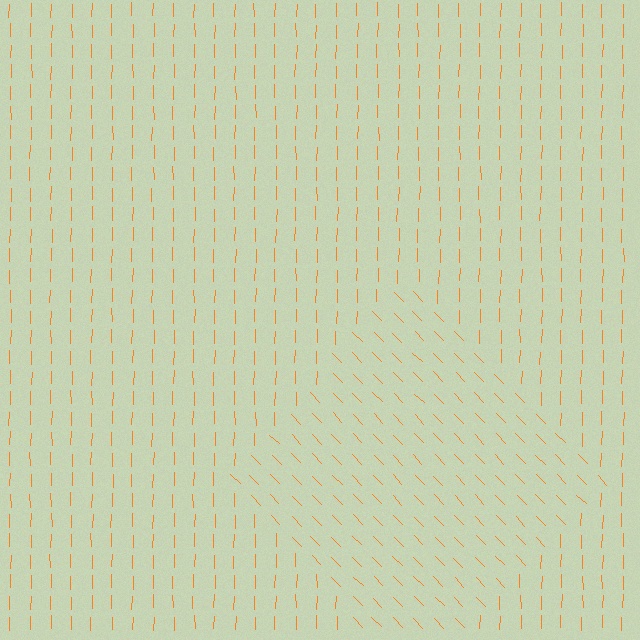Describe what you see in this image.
The image is filled with small orange line segments. A diamond region in the image has lines oriented differently from the surrounding lines, creating a visible texture boundary.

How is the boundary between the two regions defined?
The boundary is defined purely by a change in line orientation (approximately 45 degrees difference). All lines are the same color and thickness.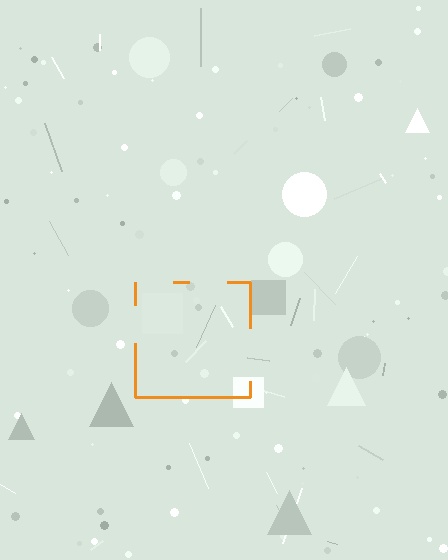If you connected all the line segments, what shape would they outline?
They would outline a square.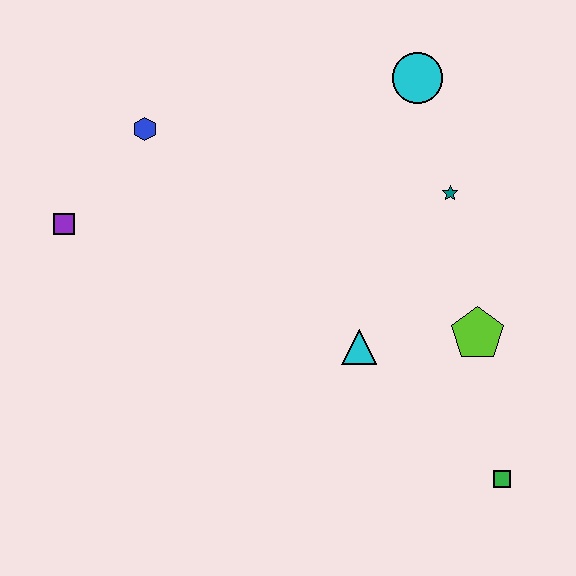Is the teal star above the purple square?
Yes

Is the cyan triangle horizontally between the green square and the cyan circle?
No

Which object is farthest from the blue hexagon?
The green square is farthest from the blue hexagon.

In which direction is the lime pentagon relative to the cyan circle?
The lime pentagon is below the cyan circle.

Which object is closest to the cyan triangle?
The lime pentagon is closest to the cyan triangle.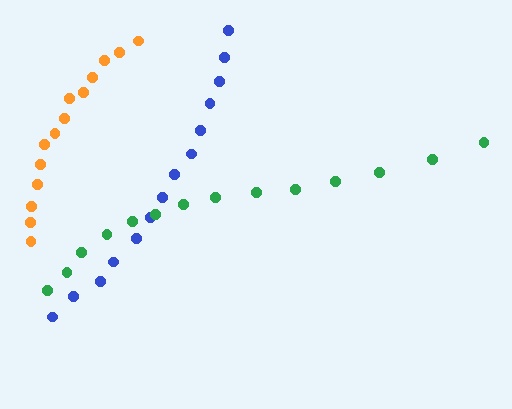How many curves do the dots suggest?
There are 3 distinct paths.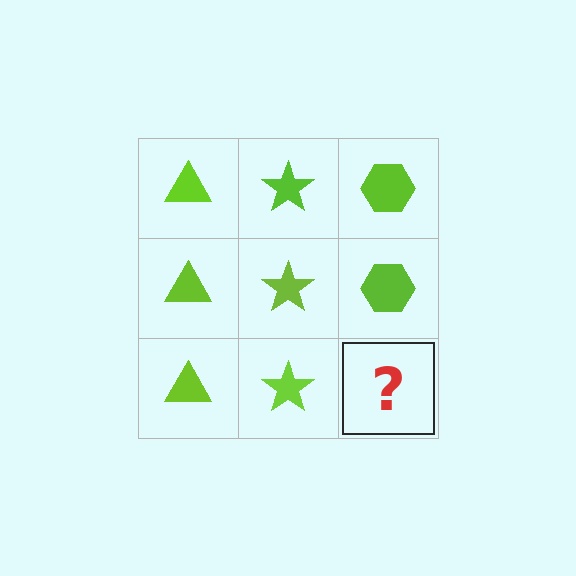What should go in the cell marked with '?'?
The missing cell should contain a lime hexagon.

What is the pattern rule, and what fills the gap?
The rule is that each column has a consistent shape. The gap should be filled with a lime hexagon.